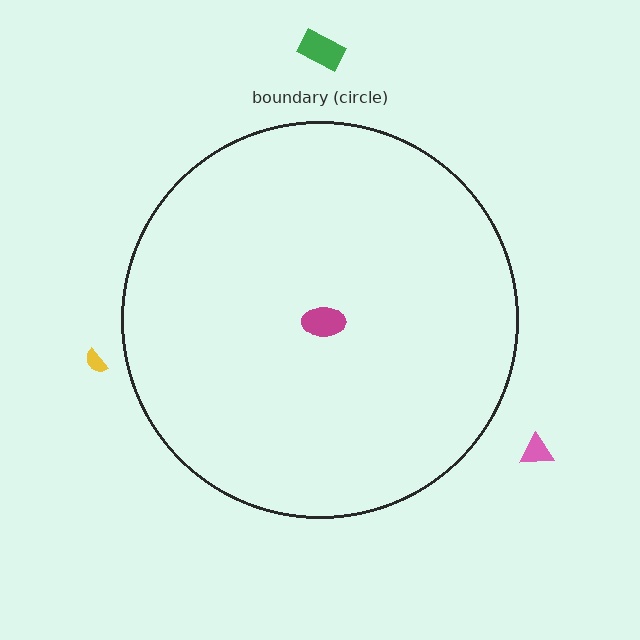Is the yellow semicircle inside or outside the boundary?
Outside.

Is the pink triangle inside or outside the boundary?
Outside.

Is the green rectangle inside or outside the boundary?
Outside.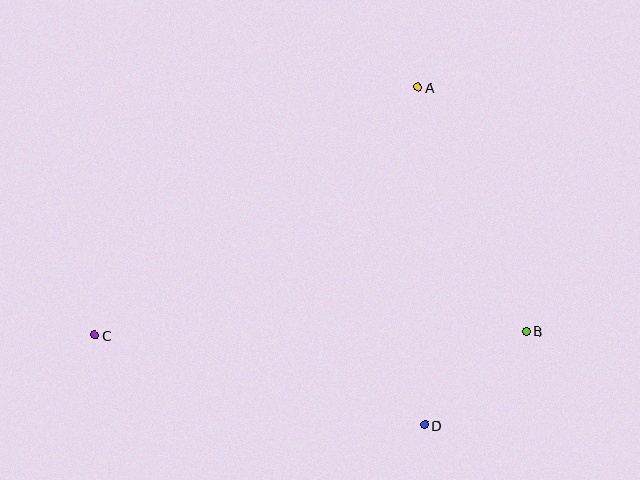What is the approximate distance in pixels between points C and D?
The distance between C and D is approximately 342 pixels.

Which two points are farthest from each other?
Points B and C are farthest from each other.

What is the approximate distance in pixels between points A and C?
The distance between A and C is approximately 408 pixels.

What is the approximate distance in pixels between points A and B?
The distance between A and B is approximately 267 pixels.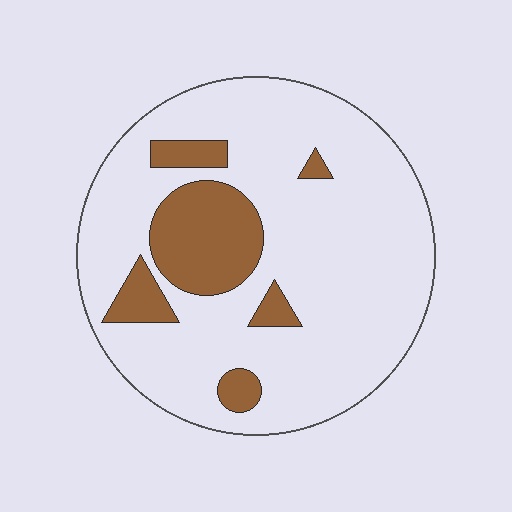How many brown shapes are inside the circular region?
6.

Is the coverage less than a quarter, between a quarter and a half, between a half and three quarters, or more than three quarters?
Less than a quarter.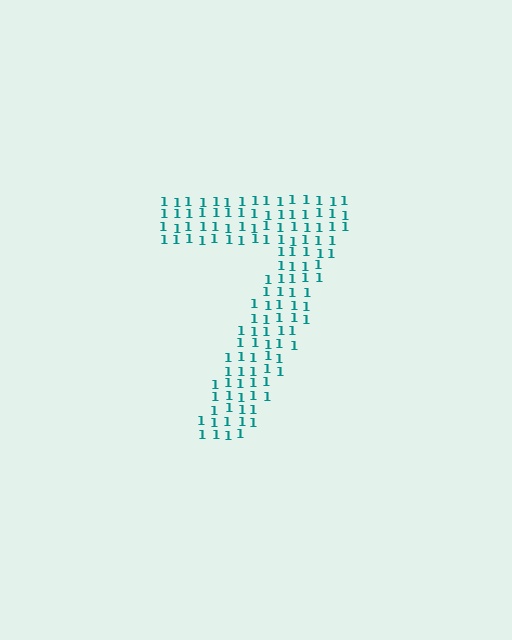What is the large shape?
The large shape is the digit 7.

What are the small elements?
The small elements are digit 1's.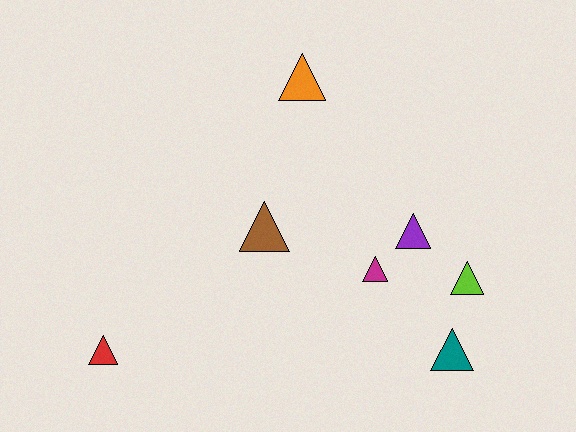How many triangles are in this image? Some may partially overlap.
There are 7 triangles.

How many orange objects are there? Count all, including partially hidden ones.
There is 1 orange object.